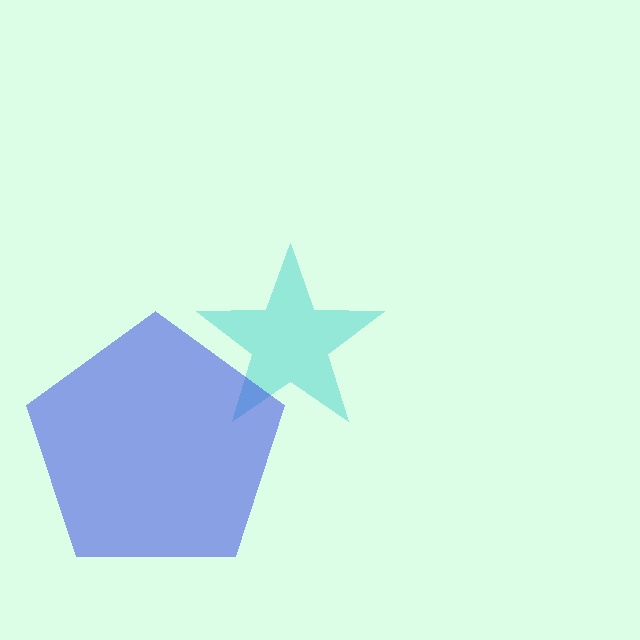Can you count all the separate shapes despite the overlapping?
Yes, there are 2 separate shapes.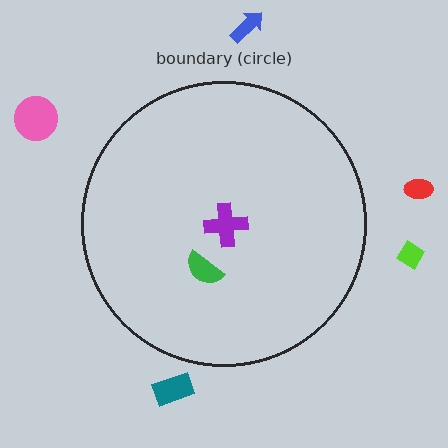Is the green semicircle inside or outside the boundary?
Inside.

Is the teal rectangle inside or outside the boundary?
Outside.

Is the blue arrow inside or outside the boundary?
Outside.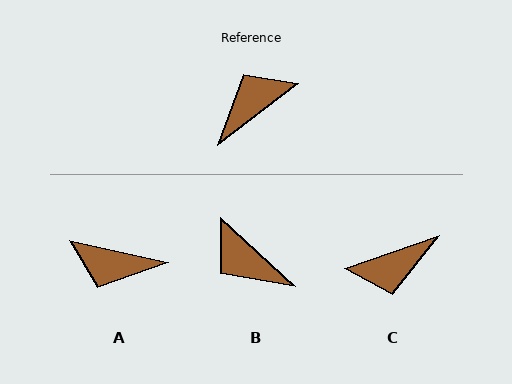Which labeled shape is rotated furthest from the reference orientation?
C, about 161 degrees away.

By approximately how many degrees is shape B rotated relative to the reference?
Approximately 100 degrees counter-clockwise.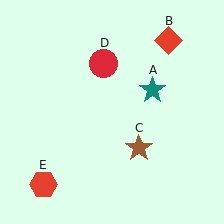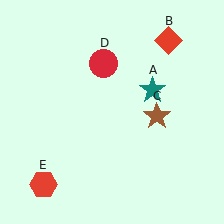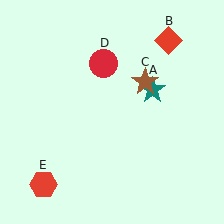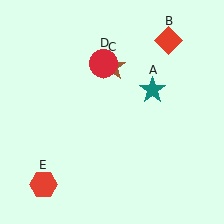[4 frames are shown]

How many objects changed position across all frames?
1 object changed position: brown star (object C).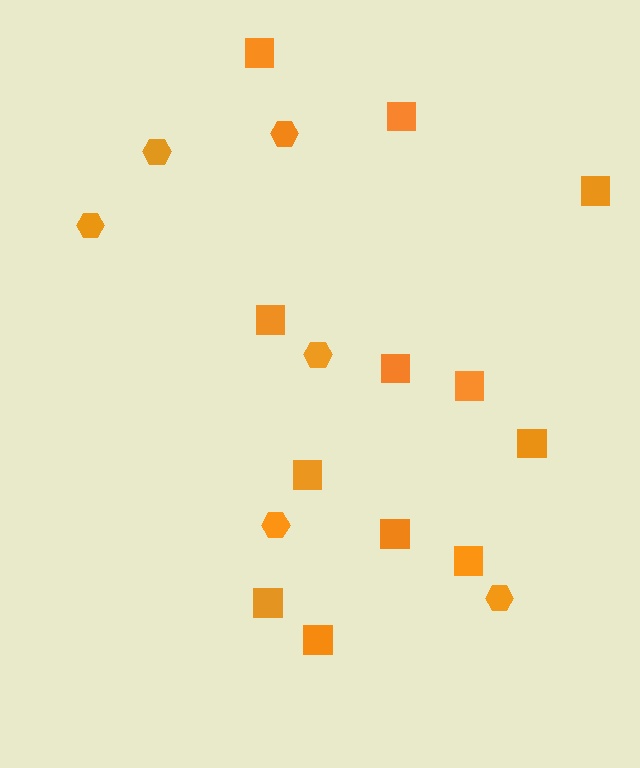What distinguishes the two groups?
There are 2 groups: one group of squares (12) and one group of hexagons (6).